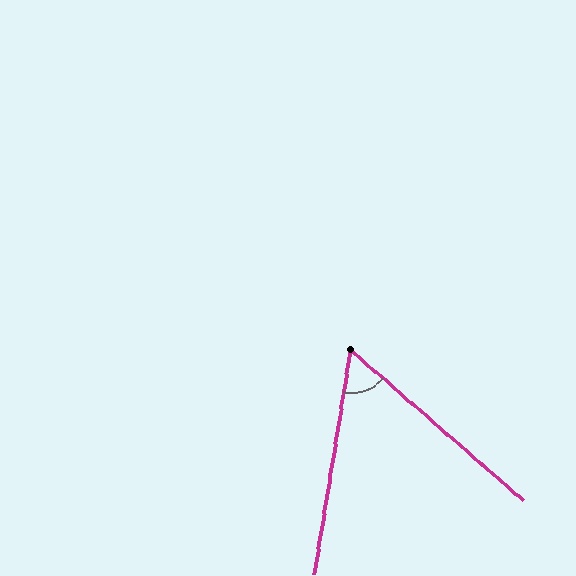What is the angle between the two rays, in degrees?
Approximately 58 degrees.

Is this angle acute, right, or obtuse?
It is acute.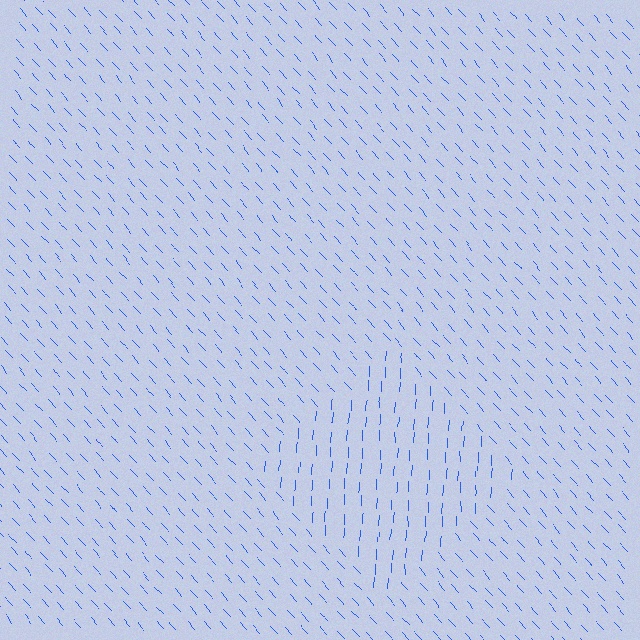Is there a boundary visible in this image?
Yes, there is a texture boundary formed by a change in line orientation.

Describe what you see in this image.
The image is filled with small blue line segments. A diamond region in the image has lines oriented differently from the surrounding lines, creating a visible texture boundary.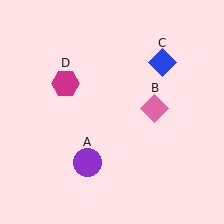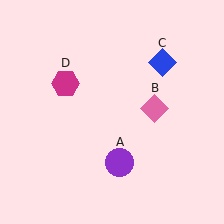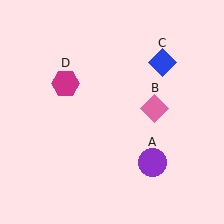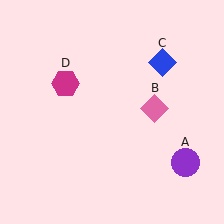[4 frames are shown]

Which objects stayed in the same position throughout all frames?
Pink diamond (object B) and blue diamond (object C) and magenta hexagon (object D) remained stationary.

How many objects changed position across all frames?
1 object changed position: purple circle (object A).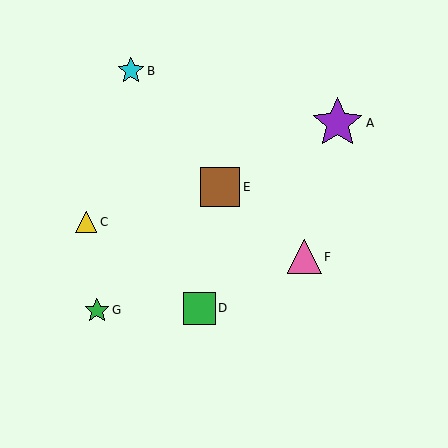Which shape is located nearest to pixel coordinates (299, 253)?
The pink triangle (labeled F) at (305, 257) is nearest to that location.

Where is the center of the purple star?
The center of the purple star is at (337, 123).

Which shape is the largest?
The purple star (labeled A) is the largest.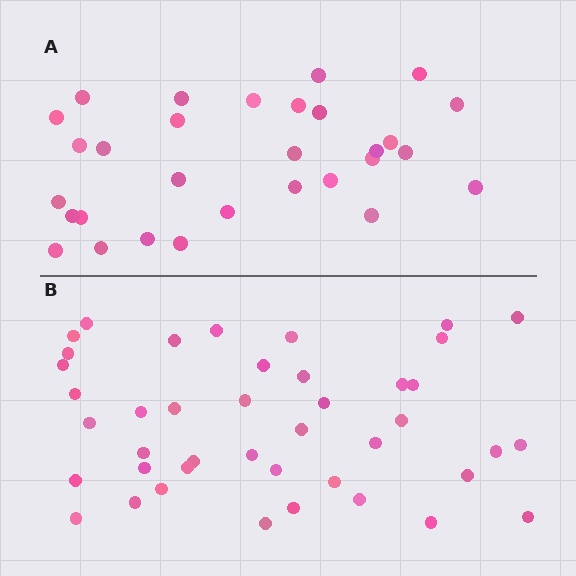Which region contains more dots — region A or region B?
Region B (the bottom region) has more dots.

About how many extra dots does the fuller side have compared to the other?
Region B has roughly 12 or so more dots than region A.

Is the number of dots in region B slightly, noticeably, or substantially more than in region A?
Region B has noticeably more, but not dramatically so. The ratio is roughly 1.4 to 1.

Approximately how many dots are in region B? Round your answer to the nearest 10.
About 40 dots. (The exact count is 42, which rounds to 40.)